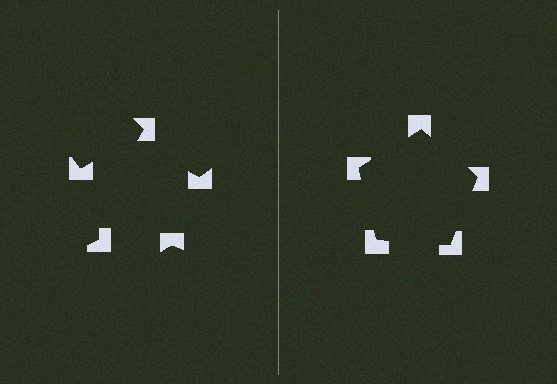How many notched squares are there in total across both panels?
10 — 5 on each side.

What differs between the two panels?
The notched squares are positioned identically on both sides; only the wedge orientations differ. On the right they align to a pentagon; on the left they are misaligned.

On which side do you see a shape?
An illusory pentagon appears on the right side. On the left side the wedge cuts are rotated, so no coherent shape forms.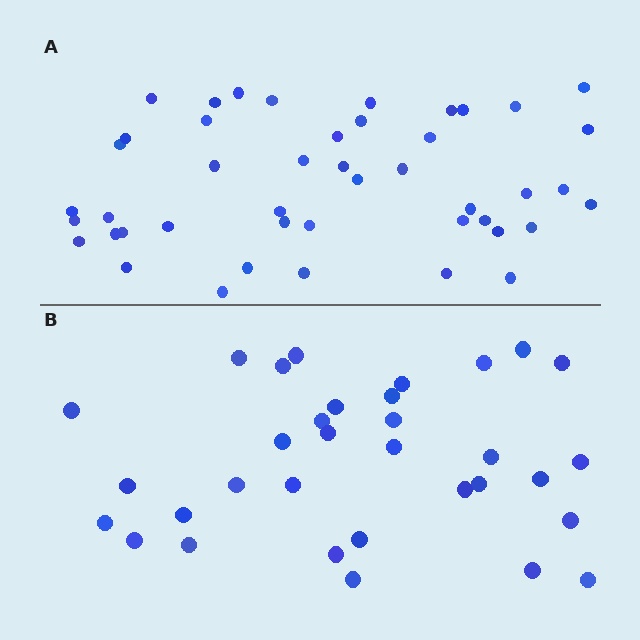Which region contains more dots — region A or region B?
Region A (the top region) has more dots.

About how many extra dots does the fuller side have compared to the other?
Region A has roughly 12 or so more dots than region B.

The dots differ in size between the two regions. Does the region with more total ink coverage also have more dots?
No. Region B has more total ink coverage because its dots are larger, but region A actually contains more individual dots. Total area can be misleading — the number of items is what matters here.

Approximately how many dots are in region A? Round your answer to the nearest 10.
About 40 dots. (The exact count is 45, which rounds to 40.)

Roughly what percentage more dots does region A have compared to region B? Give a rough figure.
About 35% more.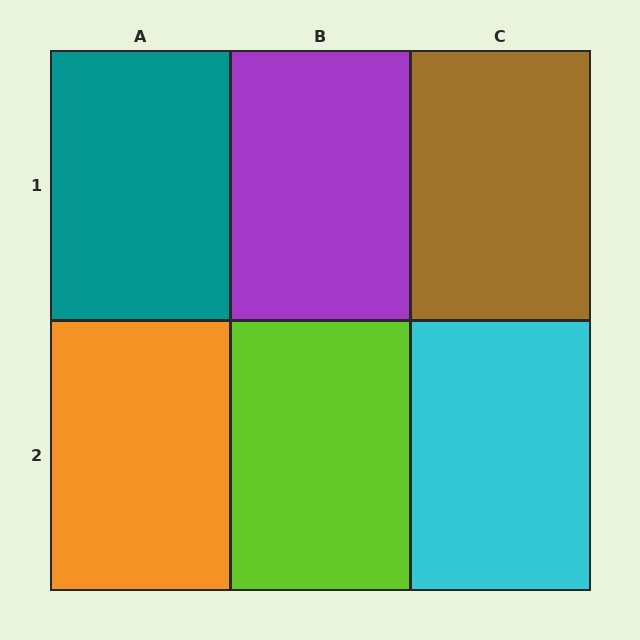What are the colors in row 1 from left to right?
Teal, purple, brown.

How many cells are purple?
1 cell is purple.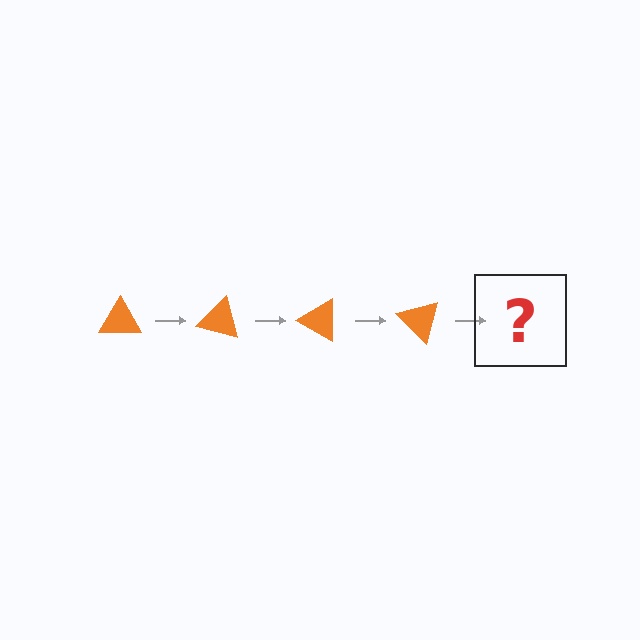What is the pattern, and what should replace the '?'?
The pattern is that the triangle rotates 15 degrees each step. The '?' should be an orange triangle rotated 60 degrees.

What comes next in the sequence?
The next element should be an orange triangle rotated 60 degrees.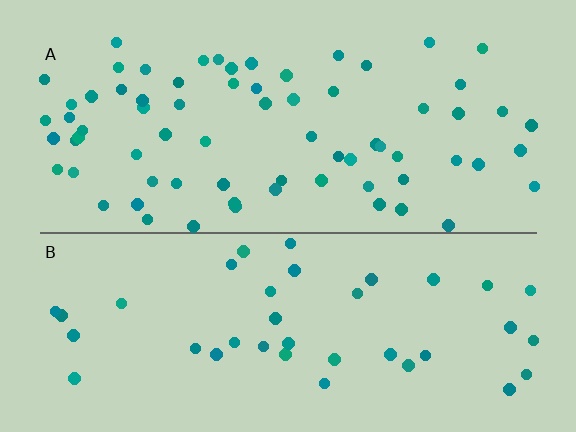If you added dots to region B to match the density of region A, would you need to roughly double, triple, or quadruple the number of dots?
Approximately double.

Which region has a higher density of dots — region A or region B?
A (the top).